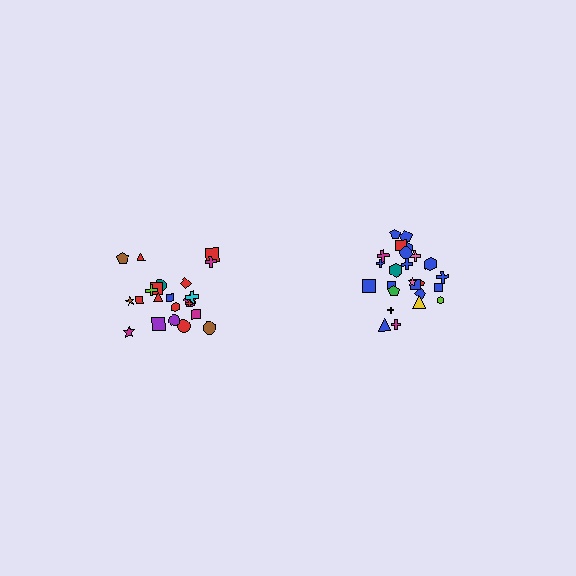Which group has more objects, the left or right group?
The right group.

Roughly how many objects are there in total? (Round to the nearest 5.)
Roughly 45 objects in total.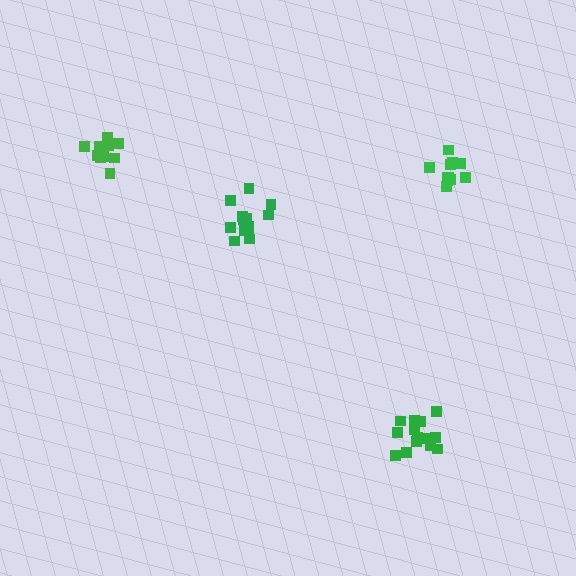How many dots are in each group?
Group 1: 10 dots, Group 2: 13 dots, Group 3: 11 dots, Group 4: 15 dots (49 total).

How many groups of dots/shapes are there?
There are 4 groups.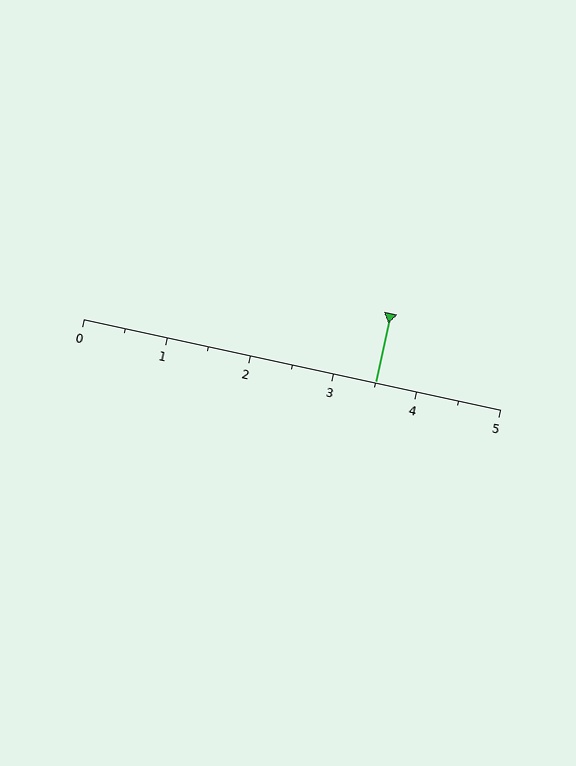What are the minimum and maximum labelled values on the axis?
The axis runs from 0 to 5.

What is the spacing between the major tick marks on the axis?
The major ticks are spaced 1 apart.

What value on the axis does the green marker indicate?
The marker indicates approximately 3.5.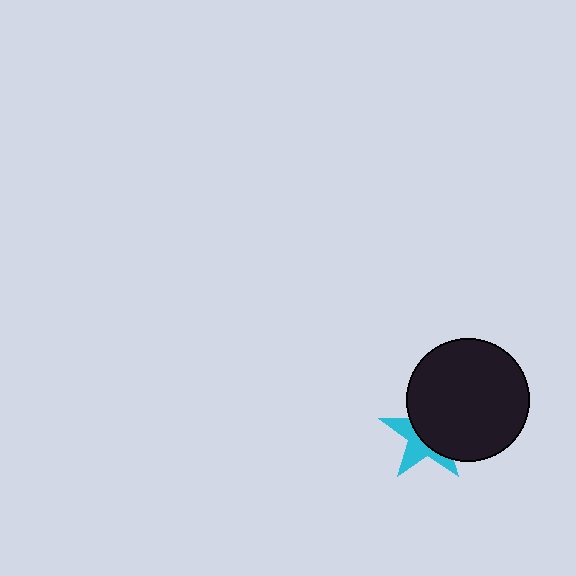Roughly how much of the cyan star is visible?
A small part of it is visible (roughly 42%).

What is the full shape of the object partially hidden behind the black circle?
The partially hidden object is a cyan star.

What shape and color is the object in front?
The object in front is a black circle.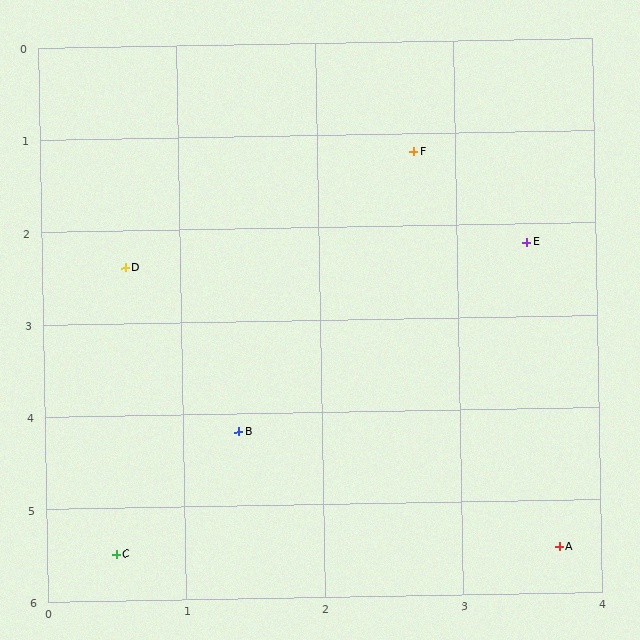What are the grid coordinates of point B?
Point B is at approximately (1.4, 4.2).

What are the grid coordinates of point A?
Point A is at approximately (3.7, 5.5).